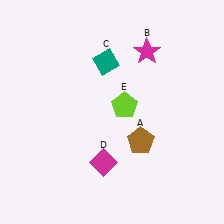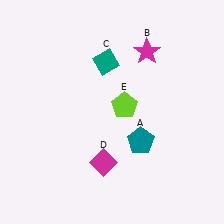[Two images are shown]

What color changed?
The pentagon (A) changed from brown in Image 1 to teal in Image 2.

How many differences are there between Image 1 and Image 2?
There is 1 difference between the two images.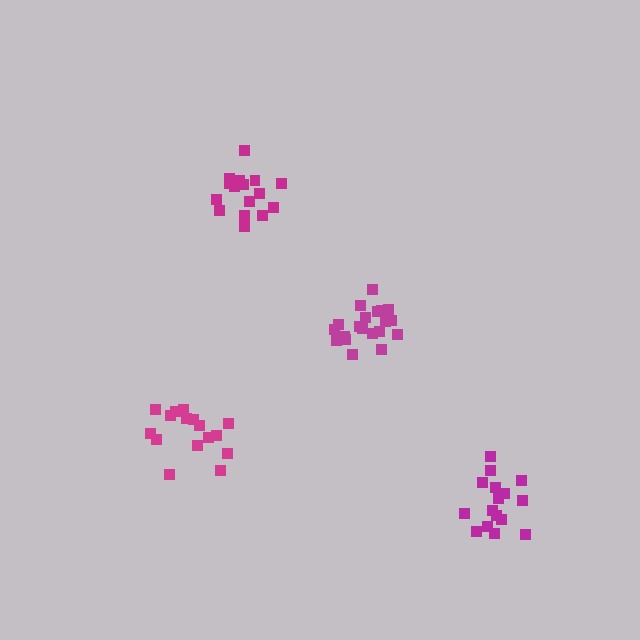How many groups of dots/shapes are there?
There are 4 groups.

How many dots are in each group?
Group 1: 20 dots, Group 2: 16 dots, Group 3: 16 dots, Group 4: 17 dots (69 total).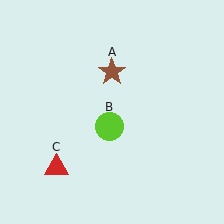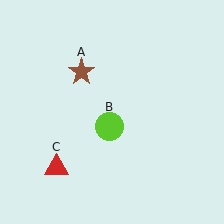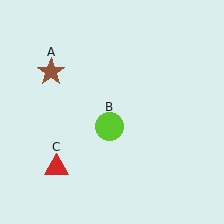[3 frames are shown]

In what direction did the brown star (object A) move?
The brown star (object A) moved left.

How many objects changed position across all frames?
1 object changed position: brown star (object A).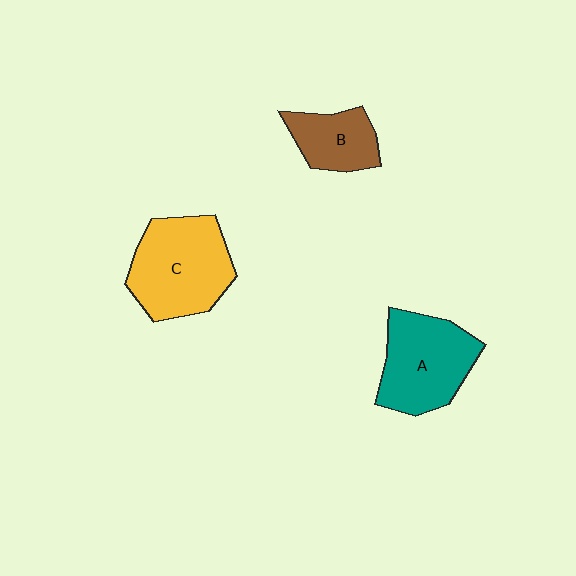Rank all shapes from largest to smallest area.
From largest to smallest: C (yellow), A (teal), B (brown).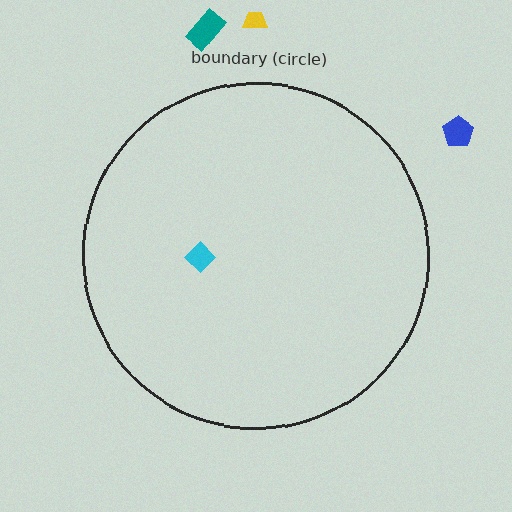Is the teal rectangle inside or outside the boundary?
Outside.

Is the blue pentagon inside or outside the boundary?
Outside.